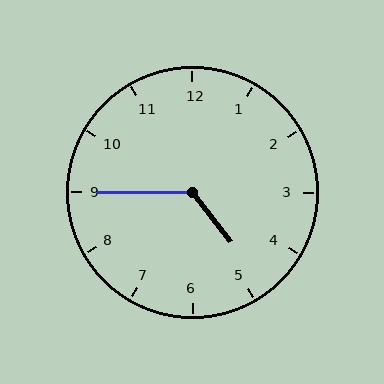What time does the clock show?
4:45.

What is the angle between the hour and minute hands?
Approximately 128 degrees.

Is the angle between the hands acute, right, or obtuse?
It is obtuse.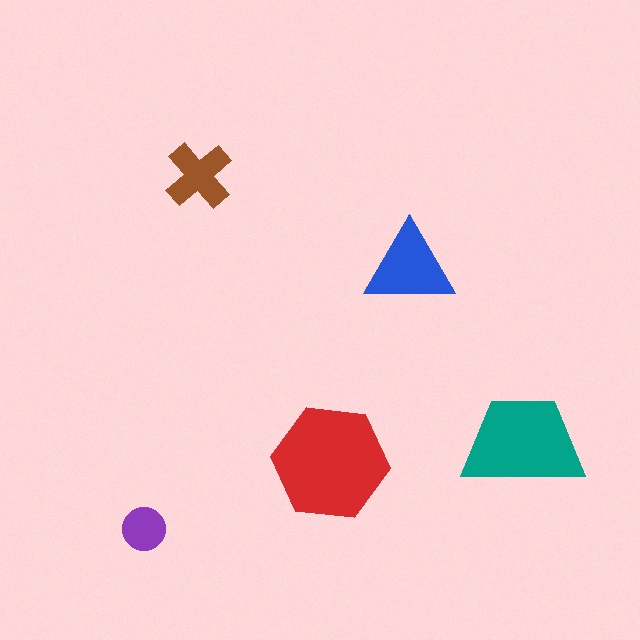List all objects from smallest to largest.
The purple circle, the brown cross, the blue triangle, the teal trapezoid, the red hexagon.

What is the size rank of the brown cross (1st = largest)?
4th.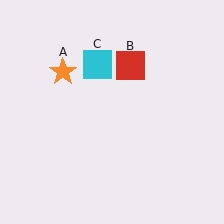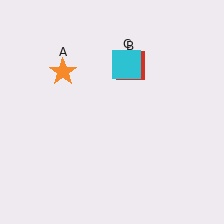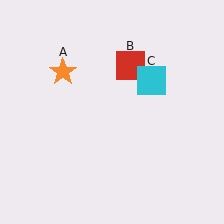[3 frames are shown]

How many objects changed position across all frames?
1 object changed position: cyan square (object C).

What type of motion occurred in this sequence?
The cyan square (object C) rotated clockwise around the center of the scene.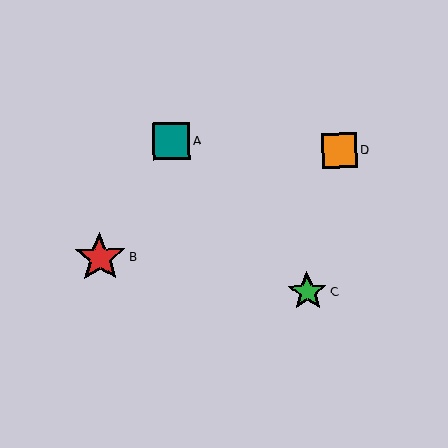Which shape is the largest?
The red star (labeled B) is the largest.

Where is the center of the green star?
The center of the green star is at (307, 292).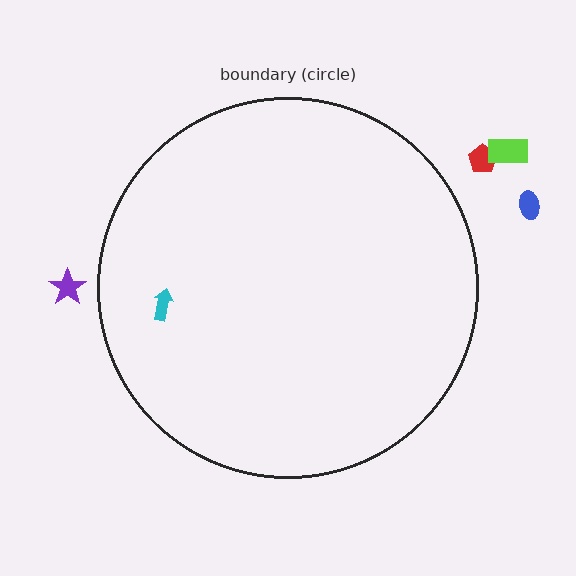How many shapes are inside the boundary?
1 inside, 4 outside.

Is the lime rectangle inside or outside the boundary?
Outside.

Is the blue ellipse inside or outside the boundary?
Outside.